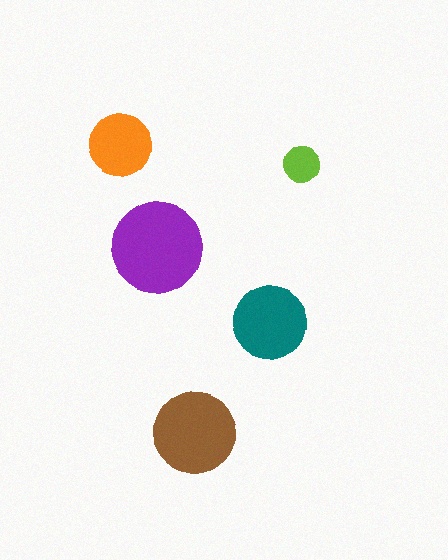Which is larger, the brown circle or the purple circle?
The purple one.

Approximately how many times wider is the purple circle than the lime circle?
About 2.5 times wider.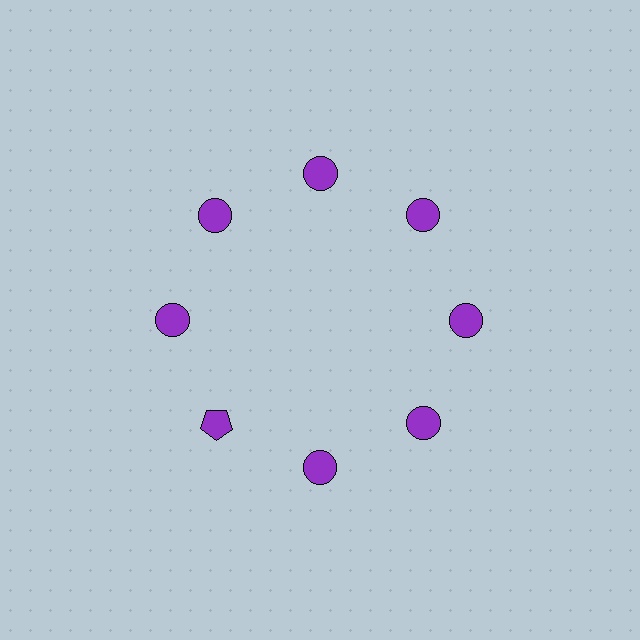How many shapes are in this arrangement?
There are 8 shapes arranged in a ring pattern.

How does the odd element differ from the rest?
It has a different shape: pentagon instead of circle.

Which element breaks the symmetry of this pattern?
The purple pentagon at roughly the 8 o'clock position breaks the symmetry. All other shapes are purple circles.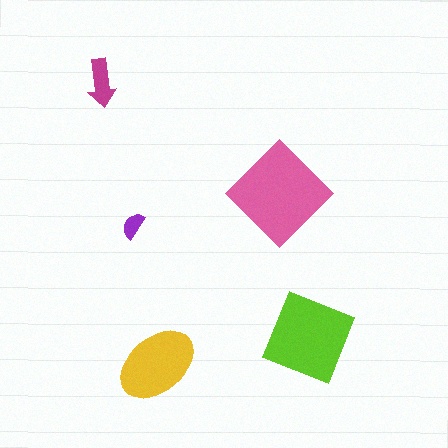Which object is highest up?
The magenta arrow is topmost.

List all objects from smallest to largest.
The purple semicircle, the magenta arrow, the yellow ellipse, the lime square, the pink diamond.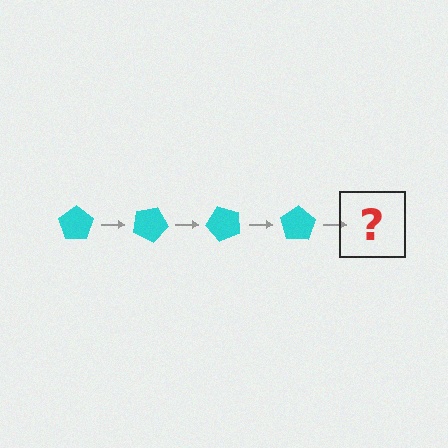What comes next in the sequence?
The next element should be a cyan pentagon rotated 100 degrees.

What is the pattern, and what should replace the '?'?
The pattern is that the pentagon rotates 25 degrees each step. The '?' should be a cyan pentagon rotated 100 degrees.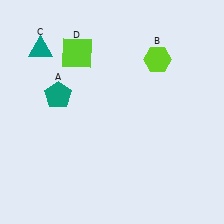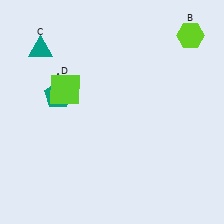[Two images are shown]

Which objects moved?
The objects that moved are: the lime hexagon (B), the lime square (D).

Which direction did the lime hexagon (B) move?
The lime hexagon (B) moved right.